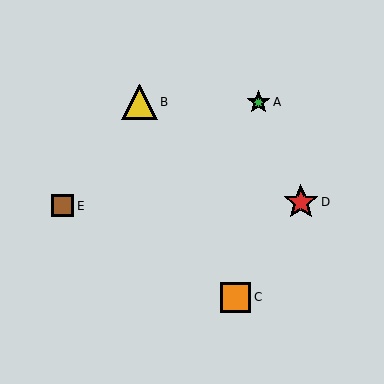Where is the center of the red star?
The center of the red star is at (301, 202).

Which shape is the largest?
The yellow triangle (labeled B) is the largest.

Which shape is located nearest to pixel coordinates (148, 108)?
The yellow triangle (labeled B) at (139, 102) is nearest to that location.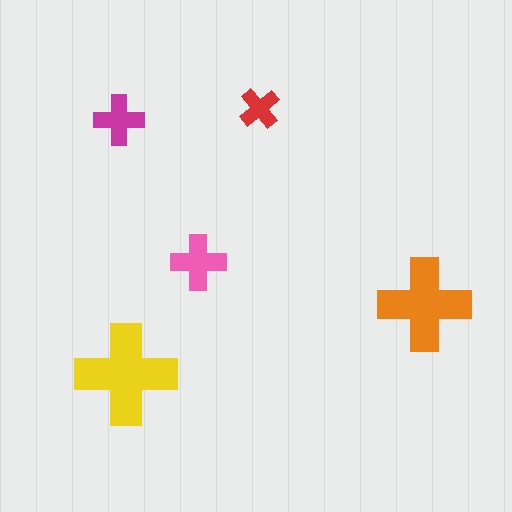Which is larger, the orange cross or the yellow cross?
The yellow one.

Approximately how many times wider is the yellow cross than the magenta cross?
About 2 times wider.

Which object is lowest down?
The yellow cross is bottommost.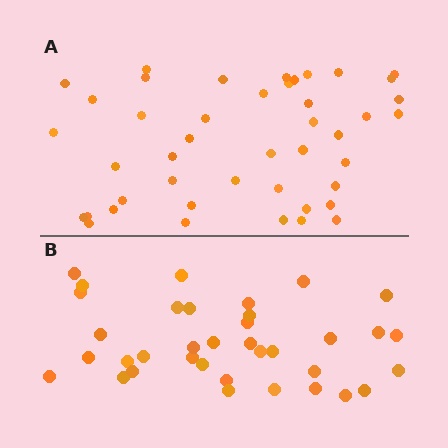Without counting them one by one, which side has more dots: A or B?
Region A (the top region) has more dots.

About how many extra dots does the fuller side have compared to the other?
Region A has roughly 8 or so more dots than region B.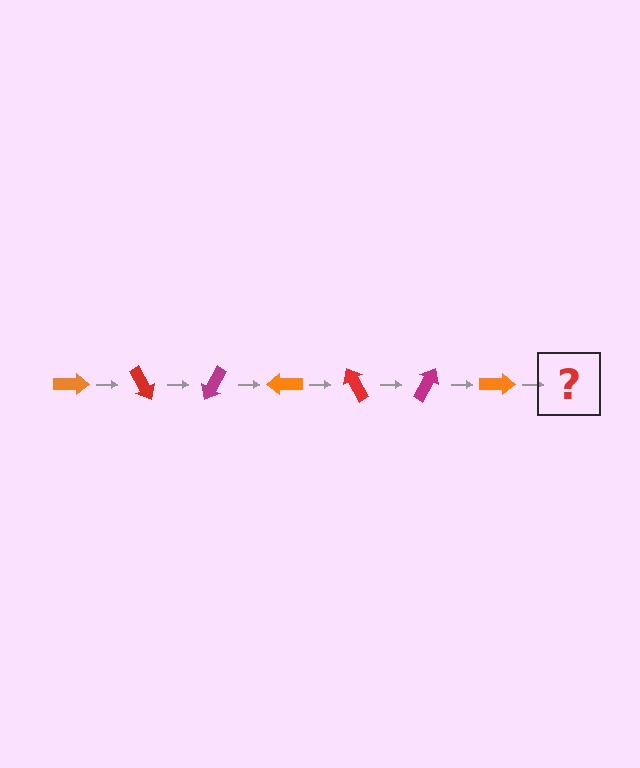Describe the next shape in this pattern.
It should be a red arrow, rotated 420 degrees from the start.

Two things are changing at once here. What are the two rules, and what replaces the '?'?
The two rules are that it rotates 60 degrees each step and the color cycles through orange, red, and magenta. The '?' should be a red arrow, rotated 420 degrees from the start.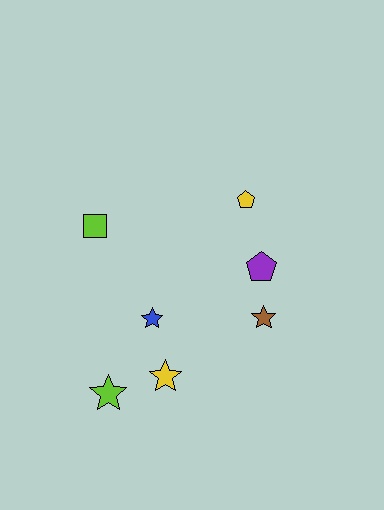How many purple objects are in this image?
There is 1 purple object.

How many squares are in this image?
There is 1 square.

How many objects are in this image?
There are 7 objects.